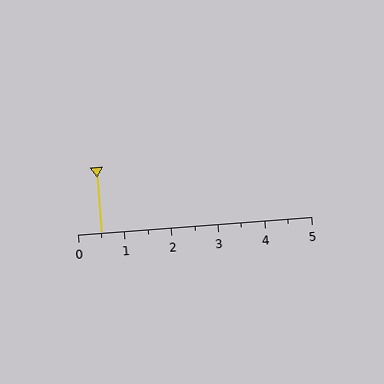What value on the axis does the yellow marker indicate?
The marker indicates approximately 0.5.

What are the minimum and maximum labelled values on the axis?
The axis runs from 0 to 5.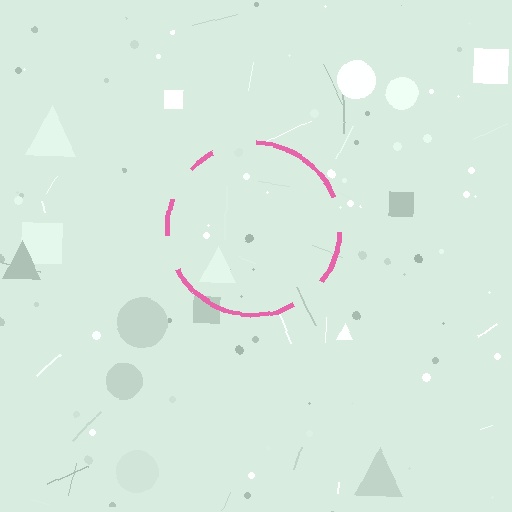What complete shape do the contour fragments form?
The contour fragments form a circle.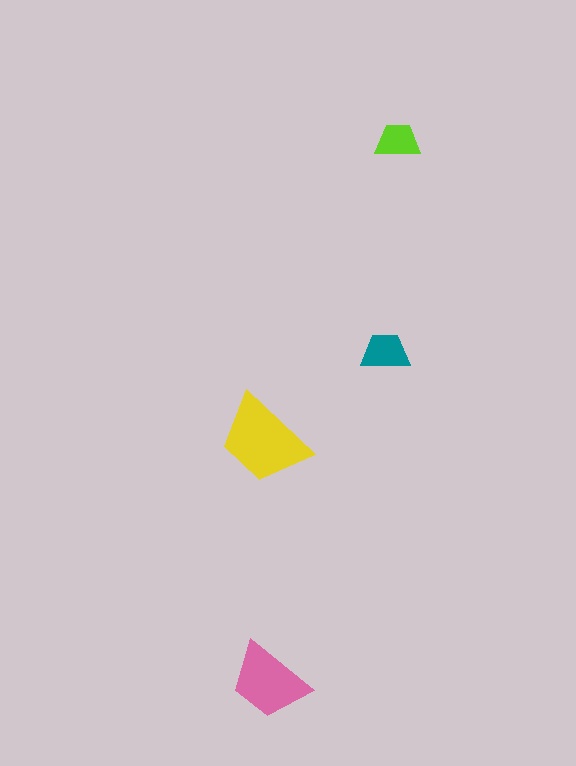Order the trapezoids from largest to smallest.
the yellow one, the pink one, the teal one, the lime one.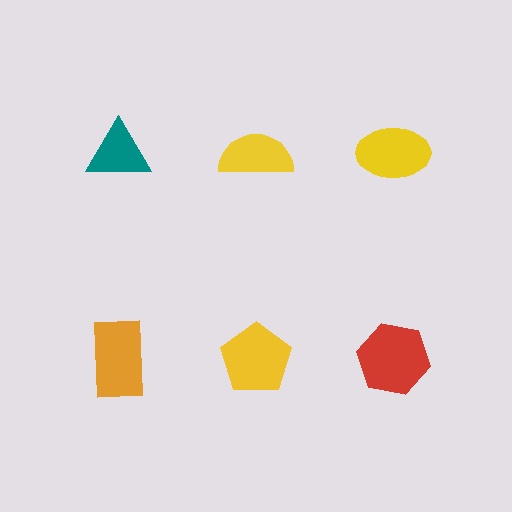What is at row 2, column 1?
An orange rectangle.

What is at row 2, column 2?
A yellow pentagon.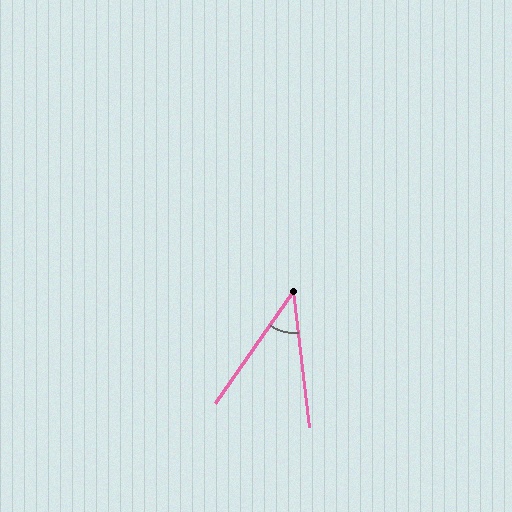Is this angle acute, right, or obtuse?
It is acute.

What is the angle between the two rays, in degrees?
Approximately 42 degrees.